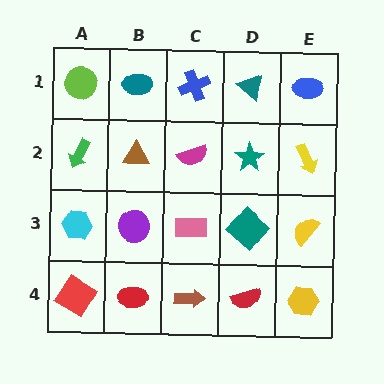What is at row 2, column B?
A brown triangle.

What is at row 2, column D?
A teal star.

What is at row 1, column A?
A lime circle.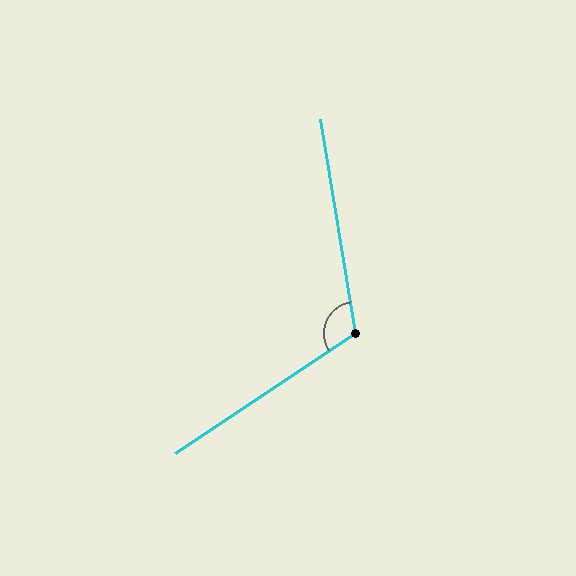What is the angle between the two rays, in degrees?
Approximately 114 degrees.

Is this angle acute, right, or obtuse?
It is obtuse.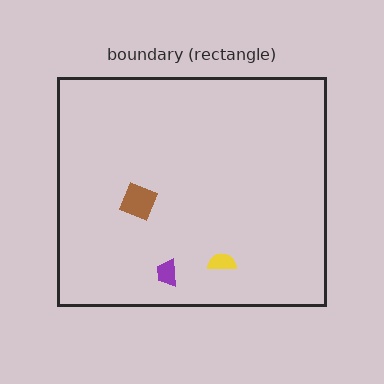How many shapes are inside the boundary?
3 inside, 0 outside.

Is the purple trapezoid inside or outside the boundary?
Inside.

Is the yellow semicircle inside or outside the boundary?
Inside.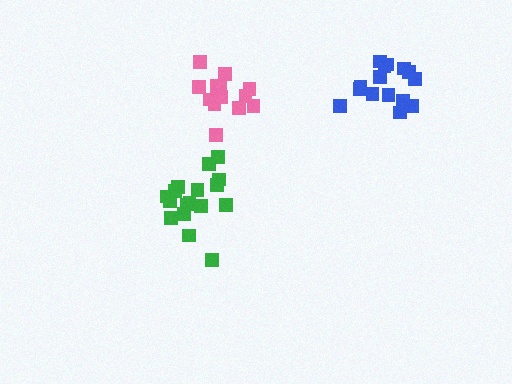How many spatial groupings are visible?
There are 3 spatial groupings.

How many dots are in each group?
Group 1: 15 dots, Group 2: 14 dots, Group 3: 17 dots (46 total).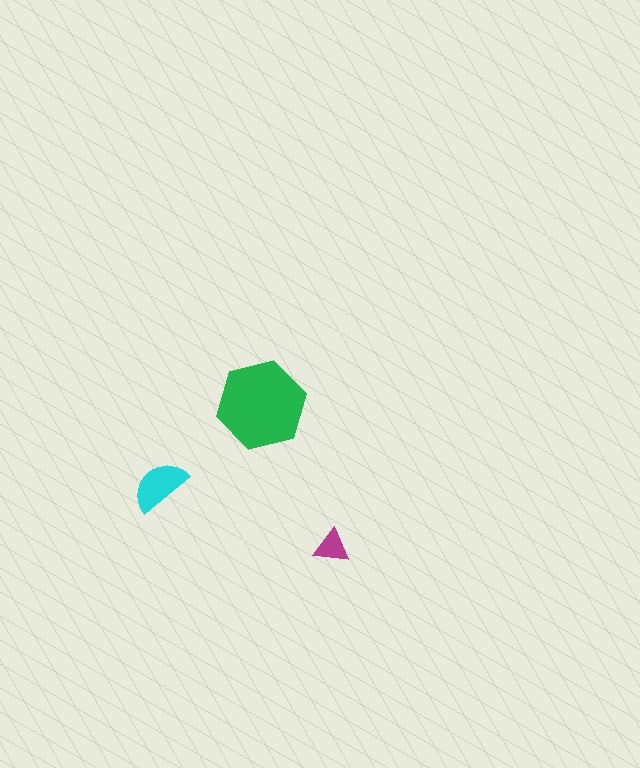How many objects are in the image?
There are 3 objects in the image.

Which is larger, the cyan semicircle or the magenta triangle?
The cyan semicircle.